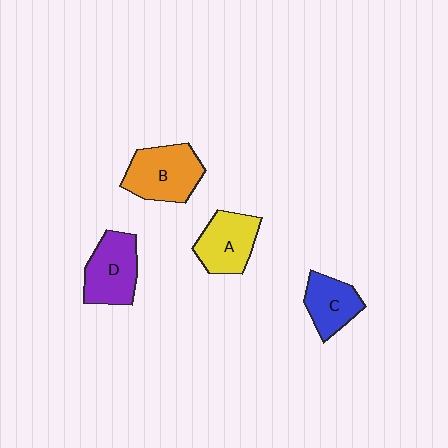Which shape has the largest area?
Shape B (orange).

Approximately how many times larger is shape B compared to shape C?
Approximately 1.4 times.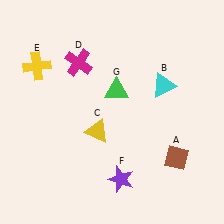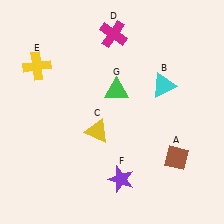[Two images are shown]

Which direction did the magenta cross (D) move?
The magenta cross (D) moved right.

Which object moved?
The magenta cross (D) moved right.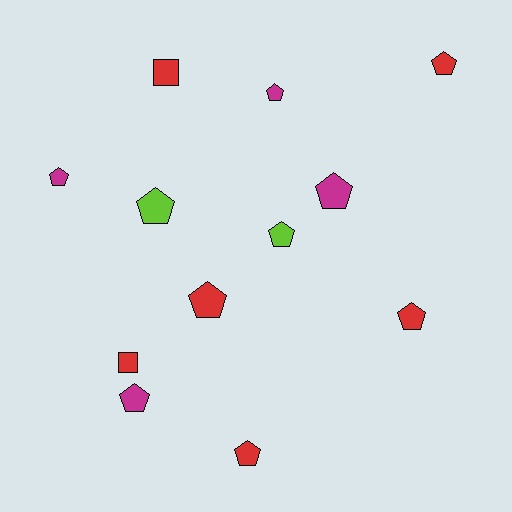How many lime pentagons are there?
There are 2 lime pentagons.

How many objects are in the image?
There are 12 objects.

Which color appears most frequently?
Red, with 6 objects.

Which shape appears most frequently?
Pentagon, with 10 objects.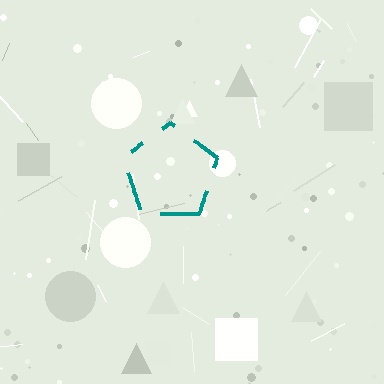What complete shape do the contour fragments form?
The contour fragments form a pentagon.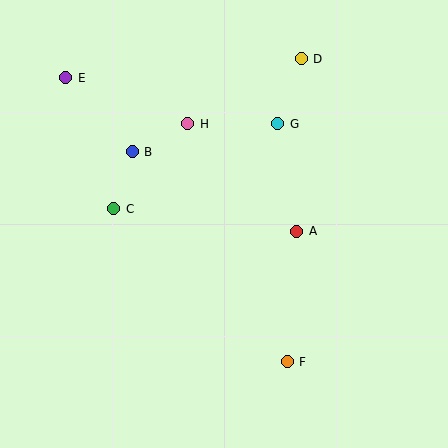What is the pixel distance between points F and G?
The distance between F and G is 238 pixels.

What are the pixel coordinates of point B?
Point B is at (132, 152).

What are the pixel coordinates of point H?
Point H is at (188, 124).